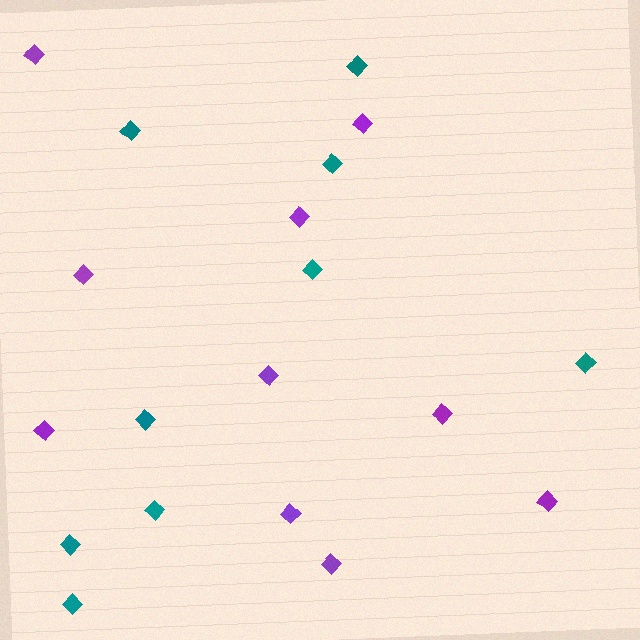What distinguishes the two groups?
There are 2 groups: one group of teal diamonds (9) and one group of purple diamonds (10).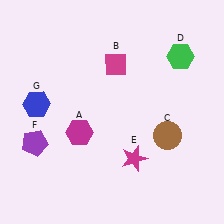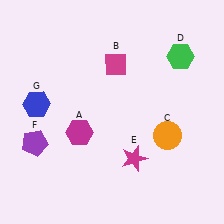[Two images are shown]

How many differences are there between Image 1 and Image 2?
There is 1 difference between the two images.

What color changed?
The circle (C) changed from brown in Image 1 to orange in Image 2.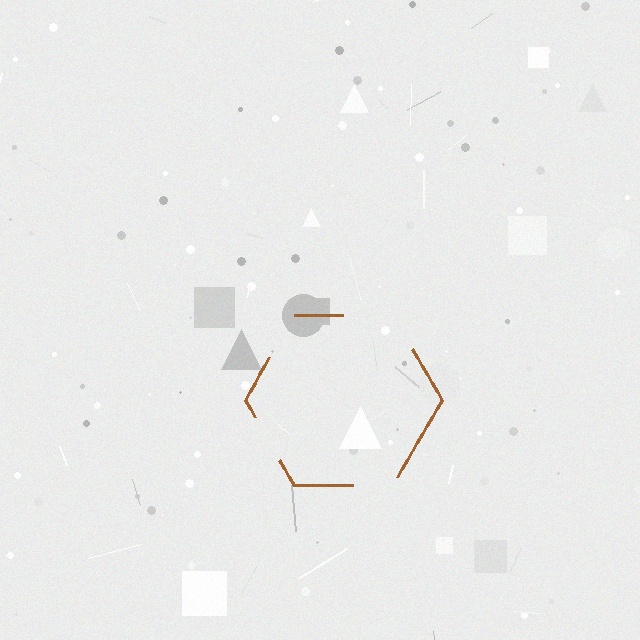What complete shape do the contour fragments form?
The contour fragments form a hexagon.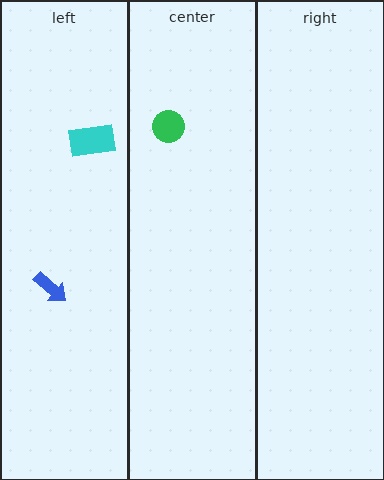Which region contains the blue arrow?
The left region.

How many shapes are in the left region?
2.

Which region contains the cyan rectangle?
The left region.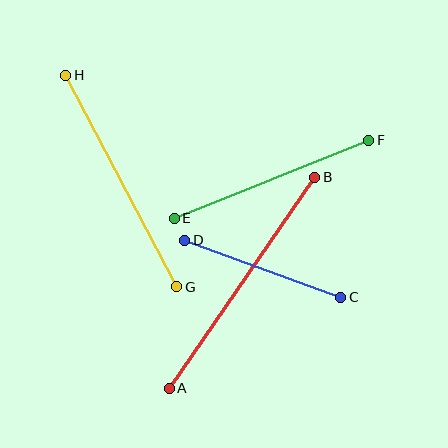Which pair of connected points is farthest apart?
Points A and B are farthest apart.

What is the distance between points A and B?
The distance is approximately 256 pixels.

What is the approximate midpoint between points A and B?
The midpoint is at approximately (242, 283) pixels.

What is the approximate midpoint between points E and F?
The midpoint is at approximately (271, 179) pixels.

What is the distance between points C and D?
The distance is approximately 166 pixels.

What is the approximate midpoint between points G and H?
The midpoint is at approximately (121, 181) pixels.